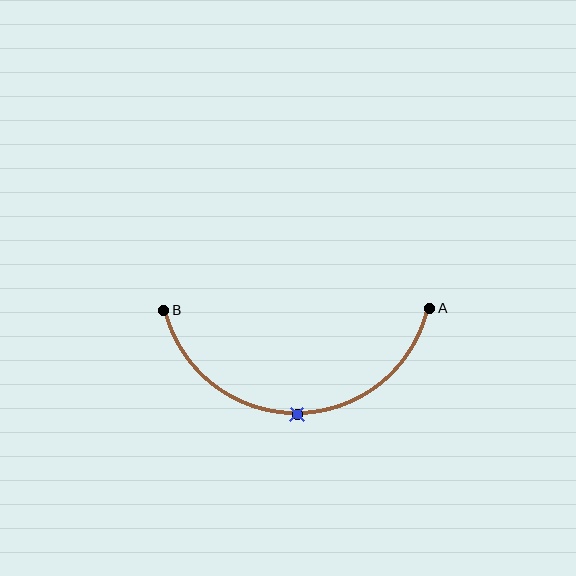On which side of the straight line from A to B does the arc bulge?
The arc bulges below the straight line connecting A and B.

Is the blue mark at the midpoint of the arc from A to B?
Yes. The blue mark lies on the arc at equal arc-length from both A and B — it is the arc midpoint.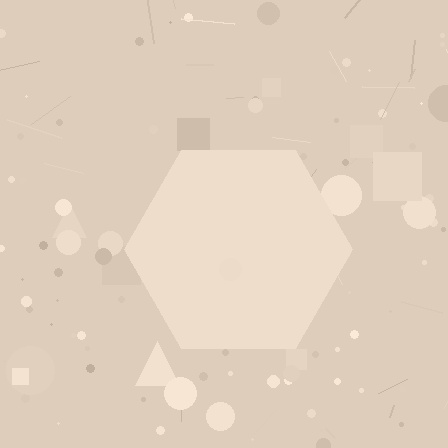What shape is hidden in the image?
A hexagon is hidden in the image.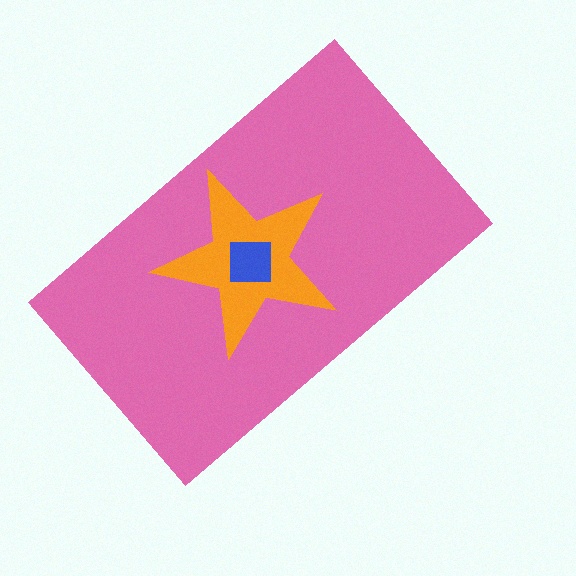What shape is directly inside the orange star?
The blue square.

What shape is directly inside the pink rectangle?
The orange star.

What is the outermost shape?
The pink rectangle.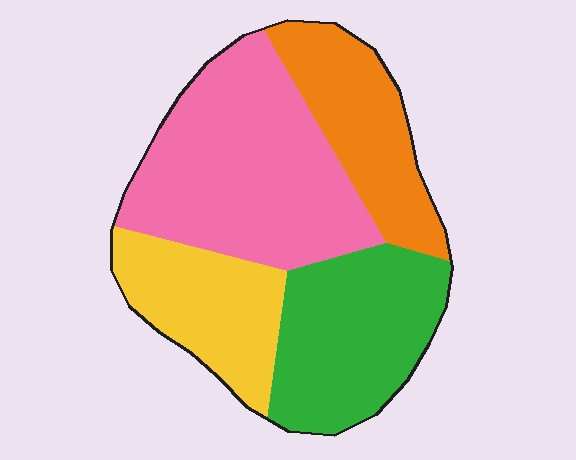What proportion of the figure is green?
Green covers about 25% of the figure.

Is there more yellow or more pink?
Pink.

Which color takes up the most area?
Pink, at roughly 35%.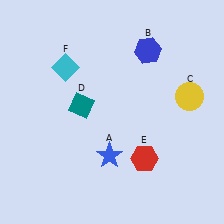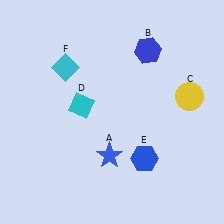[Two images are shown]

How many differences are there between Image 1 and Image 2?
There are 2 differences between the two images.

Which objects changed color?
D changed from teal to cyan. E changed from red to blue.